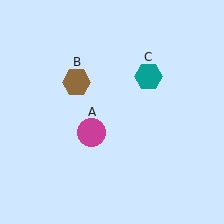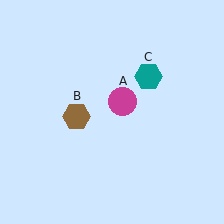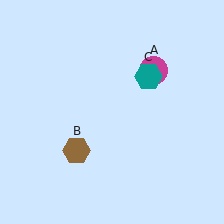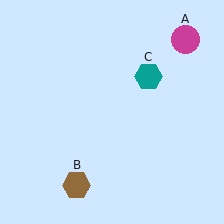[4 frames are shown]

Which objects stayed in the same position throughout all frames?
Teal hexagon (object C) remained stationary.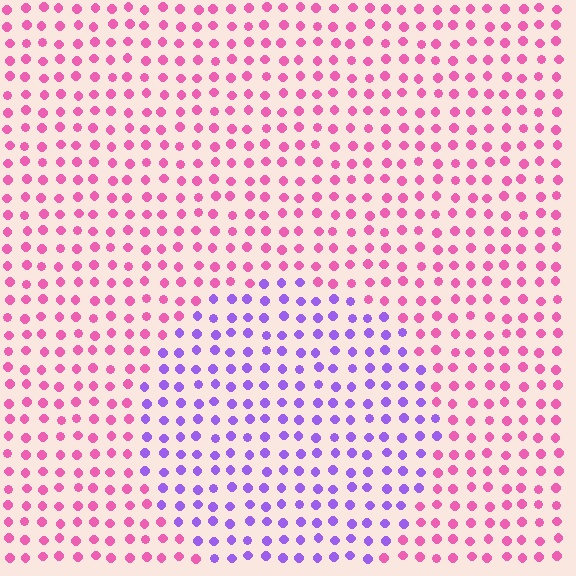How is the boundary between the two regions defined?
The boundary is defined purely by a slight shift in hue (about 59 degrees). Spacing, size, and orientation are identical on both sides.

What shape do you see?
I see a circle.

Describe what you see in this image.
The image is filled with small pink elements in a uniform arrangement. A circle-shaped region is visible where the elements are tinted to a slightly different hue, forming a subtle color boundary.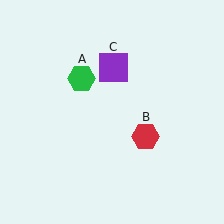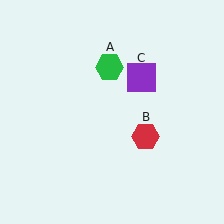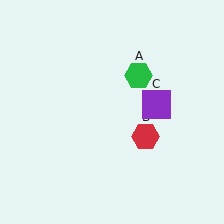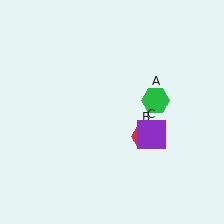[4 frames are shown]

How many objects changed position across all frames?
2 objects changed position: green hexagon (object A), purple square (object C).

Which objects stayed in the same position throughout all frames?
Red hexagon (object B) remained stationary.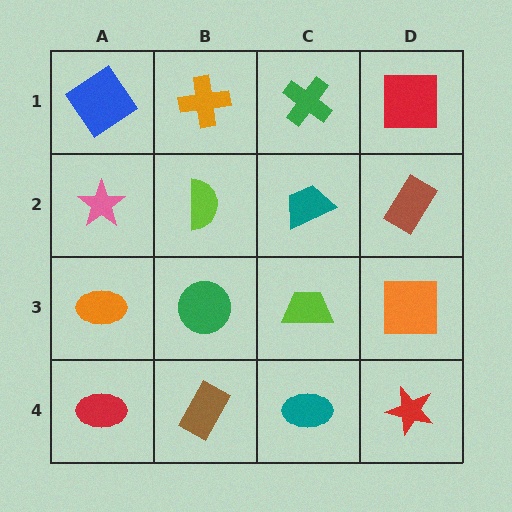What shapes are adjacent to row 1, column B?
A lime semicircle (row 2, column B), a blue diamond (row 1, column A), a green cross (row 1, column C).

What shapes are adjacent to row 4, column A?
An orange ellipse (row 3, column A), a brown rectangle (row 4, column B).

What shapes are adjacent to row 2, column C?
A green cross (row 1, column C), a lime trapezoid (row 3, column C), a lime semicircle (row 2, column B), a brown rectangle (row 2, column D).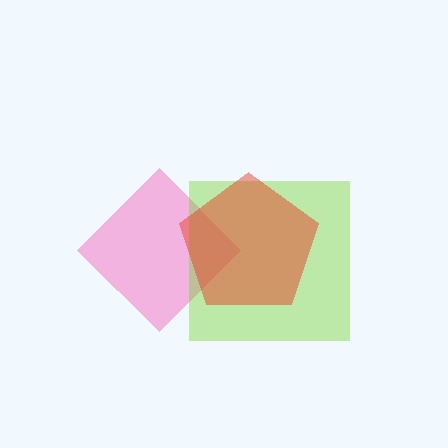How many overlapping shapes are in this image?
There are 3 overlapping shapes in the image.